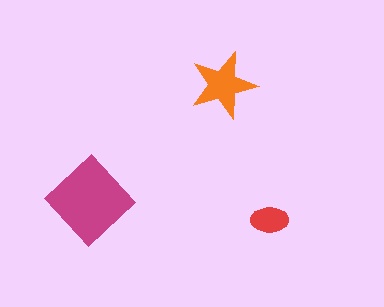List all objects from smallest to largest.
The red ellipse, the orange star, the magenta diamond.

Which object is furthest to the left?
The magenta diamond is leftmost.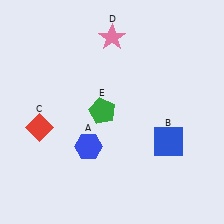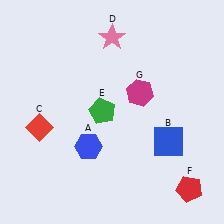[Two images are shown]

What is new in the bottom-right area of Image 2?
A red pentagon (F) was added in the bottom-right area of Image 2.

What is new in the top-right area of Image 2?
A magenta hexagon (G) was added in the top-right area of Image 2.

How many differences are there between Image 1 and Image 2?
There are 2 differences between the two images.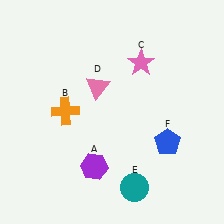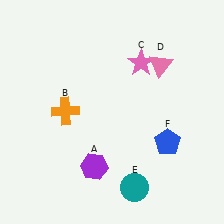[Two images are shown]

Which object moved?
The pink triangle (D) moved right.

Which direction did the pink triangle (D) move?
The pink triangle (D) moved right.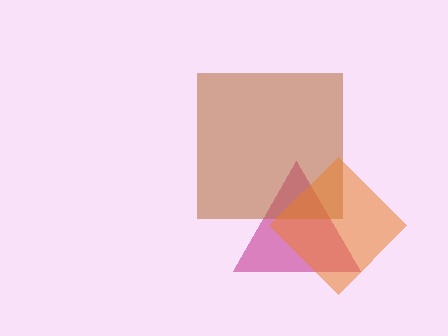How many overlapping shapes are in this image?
There are 3 overlapping shapes in the image.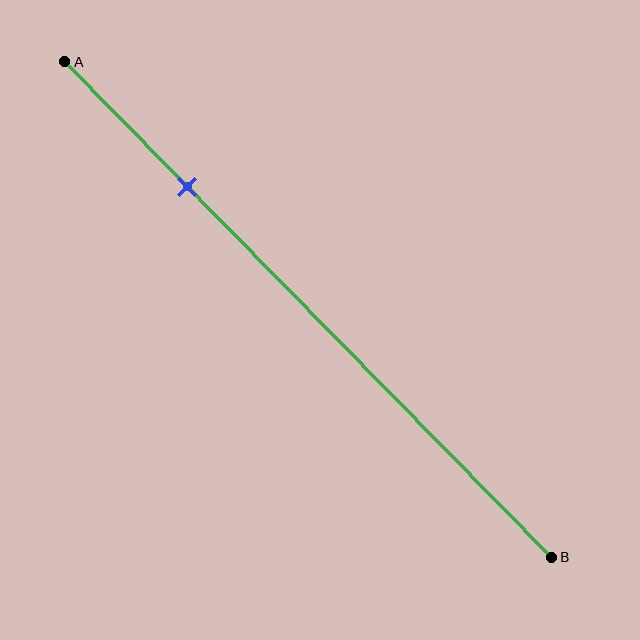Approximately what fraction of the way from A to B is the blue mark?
The blue mark is approximately 25% of the way from A to B.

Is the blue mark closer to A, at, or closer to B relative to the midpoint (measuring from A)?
The blue mark is closer to point A than the midpoint of segment AB.